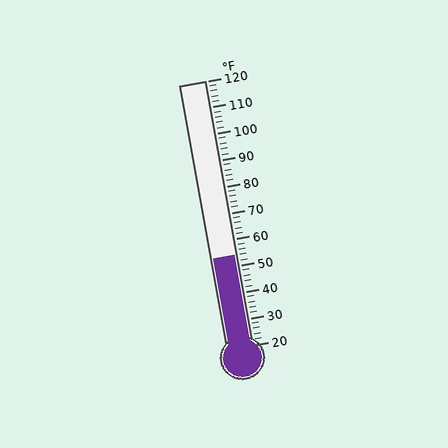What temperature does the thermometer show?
The thermometer shows approximately 54°F.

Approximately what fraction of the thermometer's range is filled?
The thermometer is filled to approximately 35% of its range.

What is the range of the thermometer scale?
The thermometer scale ranges from 20°F to 120°F.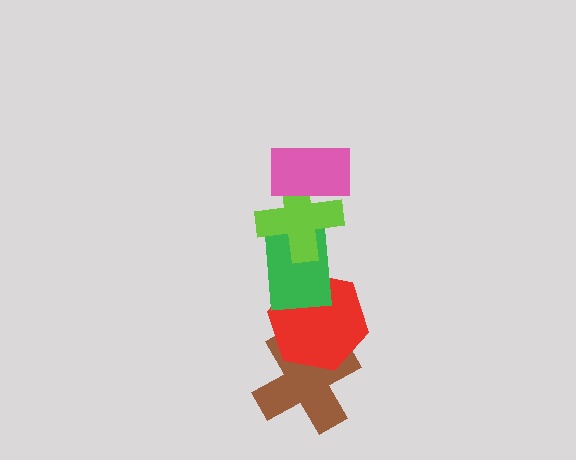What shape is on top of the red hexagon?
The green rectangle is on top of the red hexagon.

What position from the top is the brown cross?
The brown cross is 5th from the top.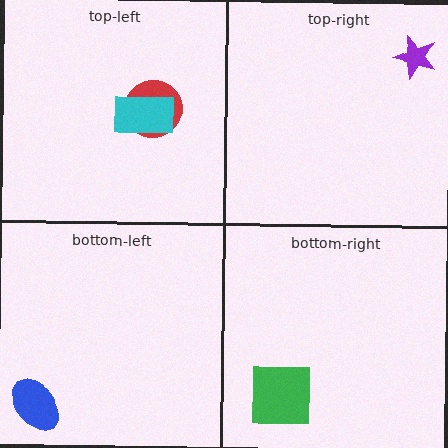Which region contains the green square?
The bottom-right region.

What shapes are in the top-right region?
The purple star.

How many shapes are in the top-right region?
1.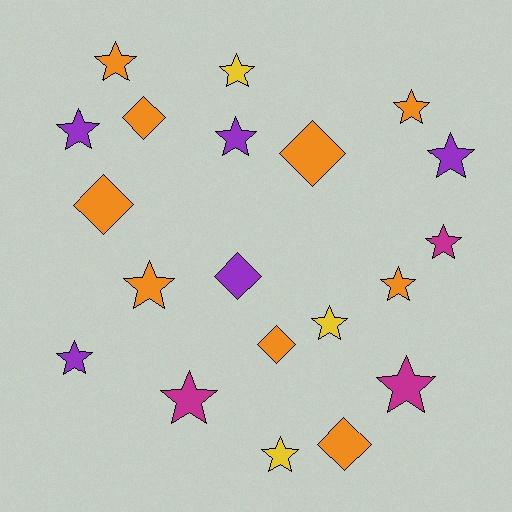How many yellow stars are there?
There are 3 yellow stars.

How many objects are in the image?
There are 20 objects.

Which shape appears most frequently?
Star, with 14 objects.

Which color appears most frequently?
Orange, with 9 objects.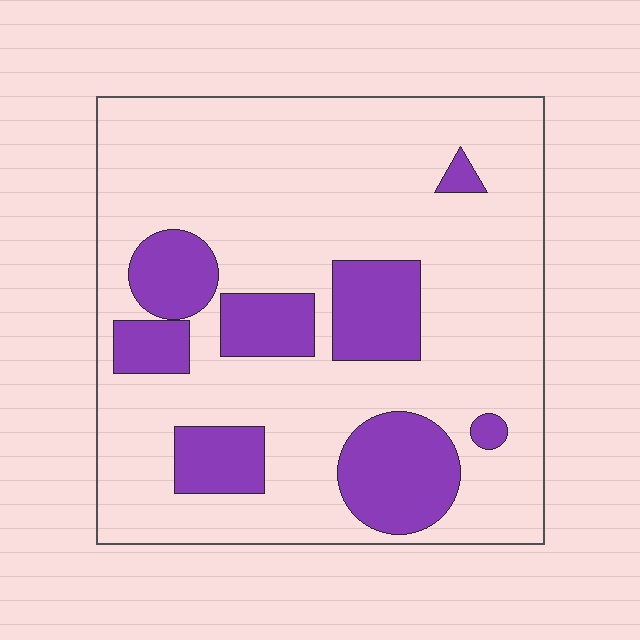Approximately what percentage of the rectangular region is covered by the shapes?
Approximately 25%.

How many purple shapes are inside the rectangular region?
8.